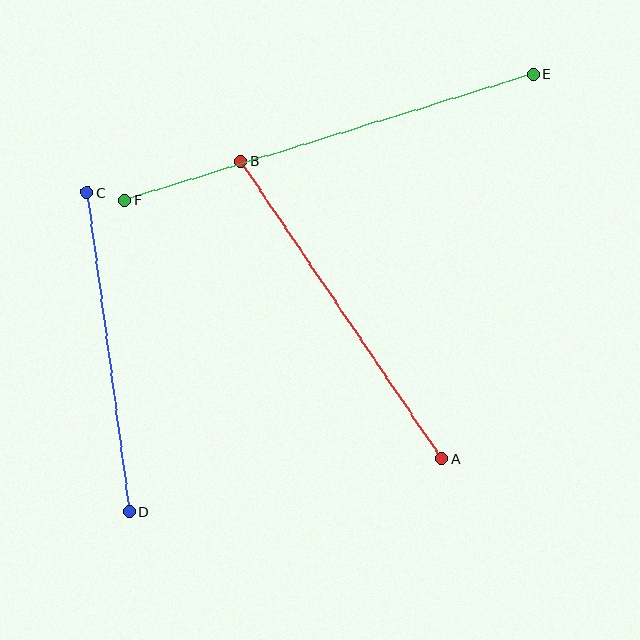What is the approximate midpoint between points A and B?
The midpoint is at approximately (341, 310) pixels.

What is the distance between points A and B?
The distance is approximately 359 pixels.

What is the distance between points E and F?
The distance is approximately 427 pixels.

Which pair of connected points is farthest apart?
Points E and F are farthest apart.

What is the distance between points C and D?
The distance is approximately 322 pixels.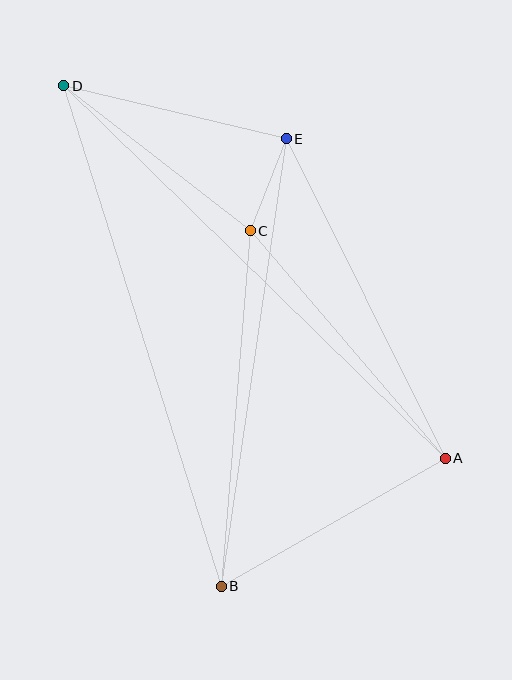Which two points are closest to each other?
Points C and E are closest to each other.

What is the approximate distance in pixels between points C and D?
The distance between C and D is approximately 236 pixels.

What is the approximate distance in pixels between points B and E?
The distance between B and E is approximately 452 pixels.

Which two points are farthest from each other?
Points A and D are farthest from each other.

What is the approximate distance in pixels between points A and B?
The distance between A and B is approximately 258 pixels.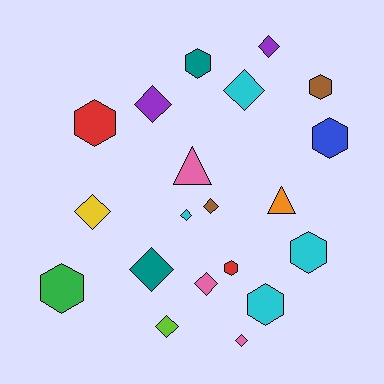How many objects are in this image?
There are 20 objects.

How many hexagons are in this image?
There are 8 hexagons.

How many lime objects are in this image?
There is 1 lime object.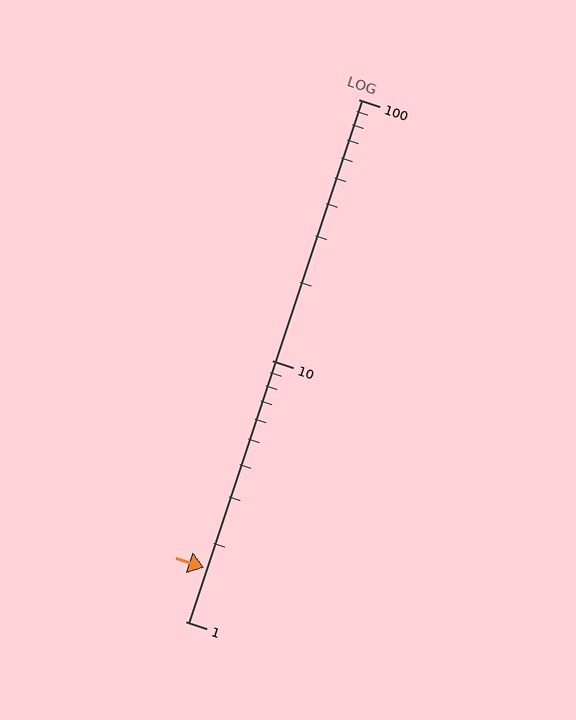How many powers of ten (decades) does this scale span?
The scale spans 2 decades, from 1 to 100.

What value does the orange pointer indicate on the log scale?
The pointer indicates approximately 1.6.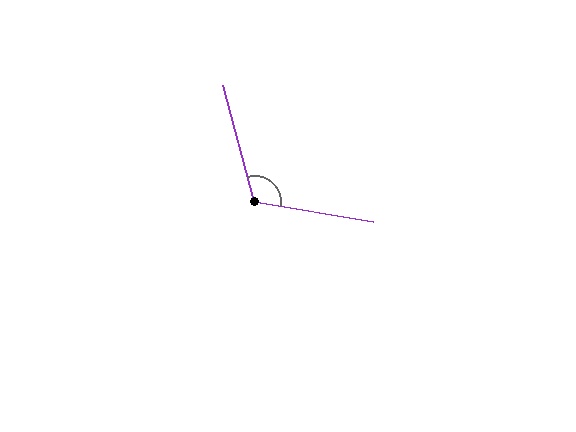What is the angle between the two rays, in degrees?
Approximately 115 degrees.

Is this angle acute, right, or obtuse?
It is obtuse.